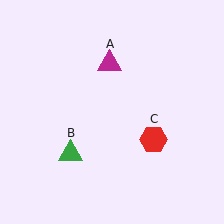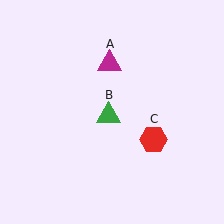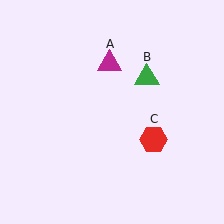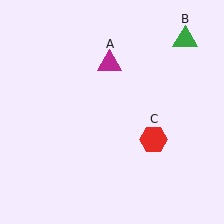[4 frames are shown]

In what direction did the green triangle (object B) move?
The green triangle (object B) moved up and to the right.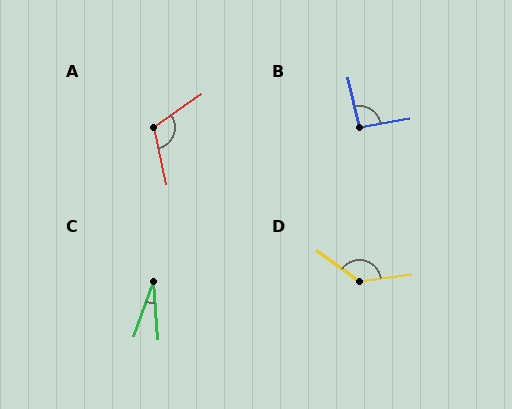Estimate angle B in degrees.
Approximately 93 degrees.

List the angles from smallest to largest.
C (24°), B (93°), A (112°), D (136°).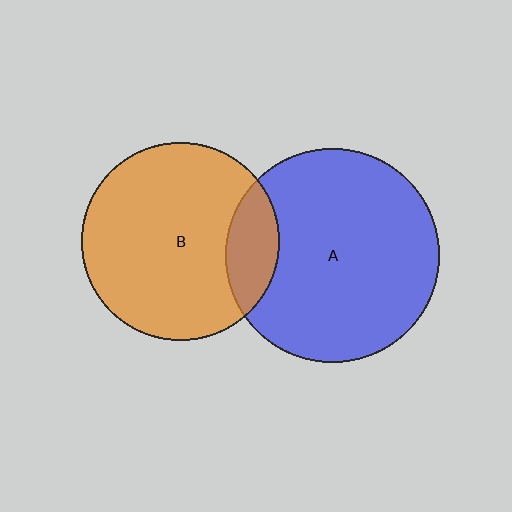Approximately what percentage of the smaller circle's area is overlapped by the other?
Approximately 15%.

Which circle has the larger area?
Circle A (blue).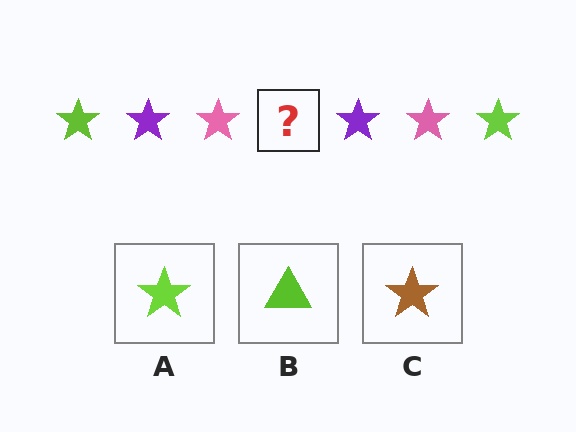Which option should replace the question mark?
Option A.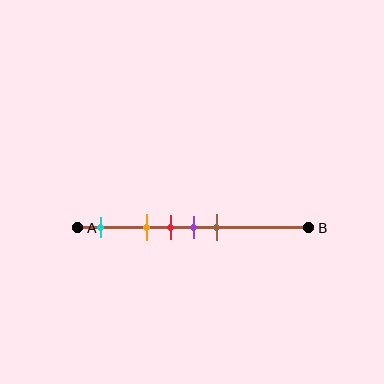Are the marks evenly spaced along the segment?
No, the marks are not evenly spaced.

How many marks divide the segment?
There are 5 marks dividing the segment.